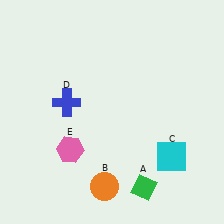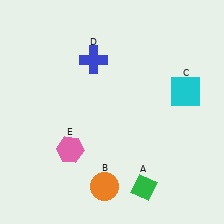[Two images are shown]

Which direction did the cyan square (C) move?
The cyan square (C) moved up.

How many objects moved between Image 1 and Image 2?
2 objects moved between the two images.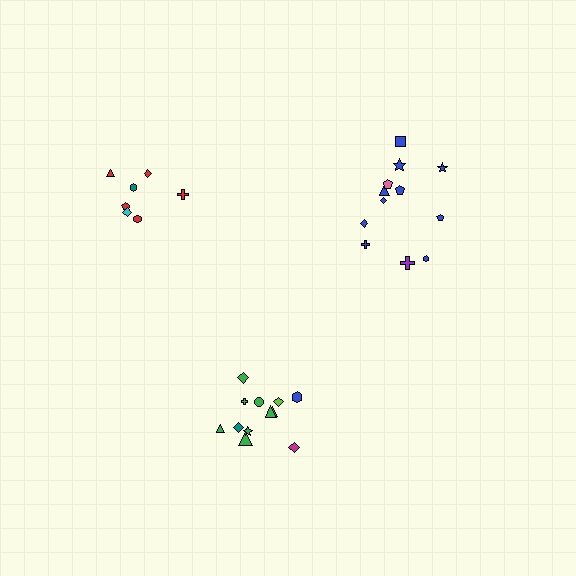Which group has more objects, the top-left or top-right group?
The top-right group.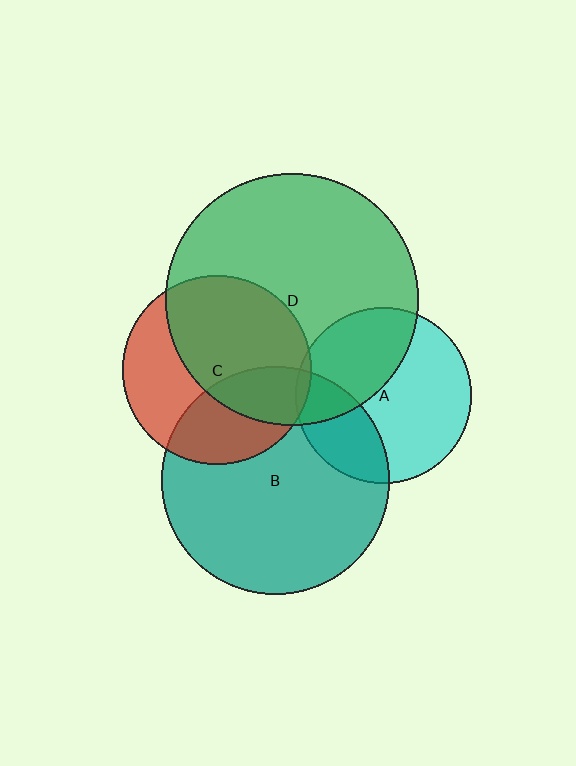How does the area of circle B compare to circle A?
Approximately 1.7 times.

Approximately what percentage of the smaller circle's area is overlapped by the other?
Approximately 15%.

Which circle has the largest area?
Circle D (green).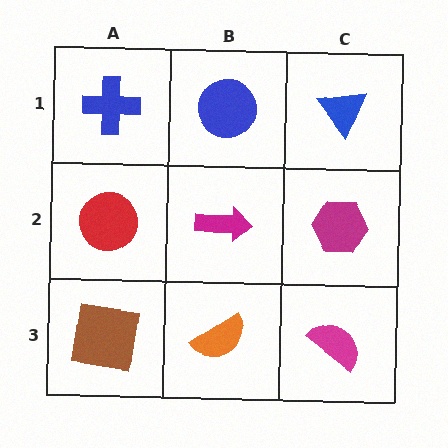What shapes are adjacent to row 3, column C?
A magenta hexagon (row 2, column C), an orange semicircle (row 3, column B).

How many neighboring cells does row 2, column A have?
3.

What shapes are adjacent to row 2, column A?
A blue cross (row 1, column A), a brown square (row 3, column A), a magenta arrow (row 2, column B).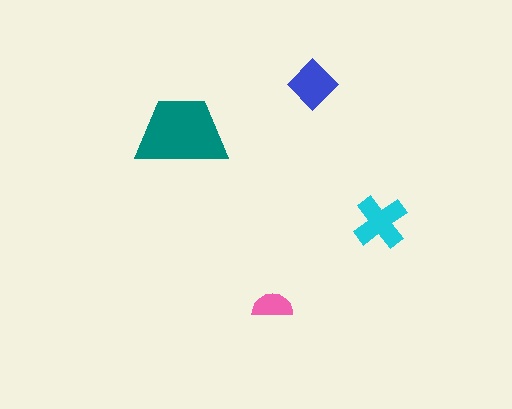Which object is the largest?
The teal trapezoid.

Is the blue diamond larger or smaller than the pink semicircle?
Larger.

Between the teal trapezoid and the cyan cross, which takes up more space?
The teal trapezoid.